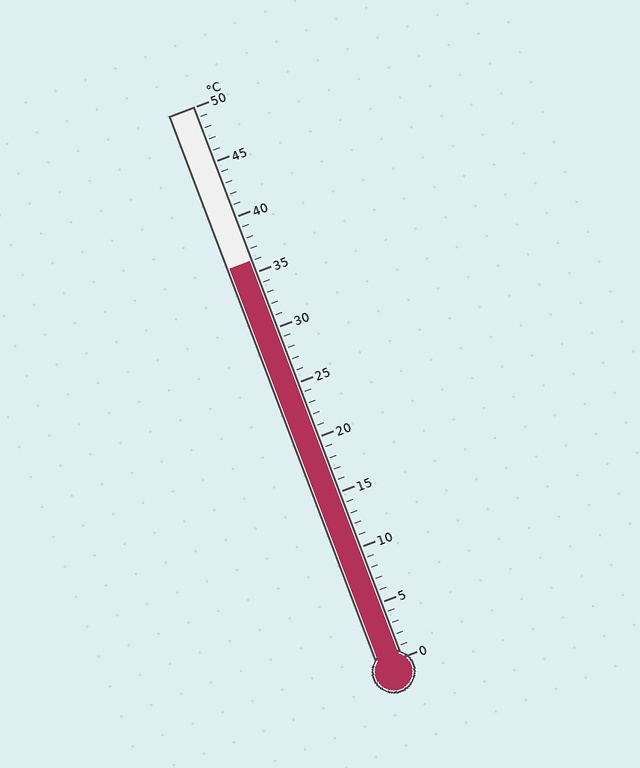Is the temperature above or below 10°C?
The temperature is above 10°C.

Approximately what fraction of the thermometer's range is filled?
The thermometer is filled to approximately 70% of its range.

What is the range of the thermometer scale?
The thermometer scale ranges from 0°C to 50°C.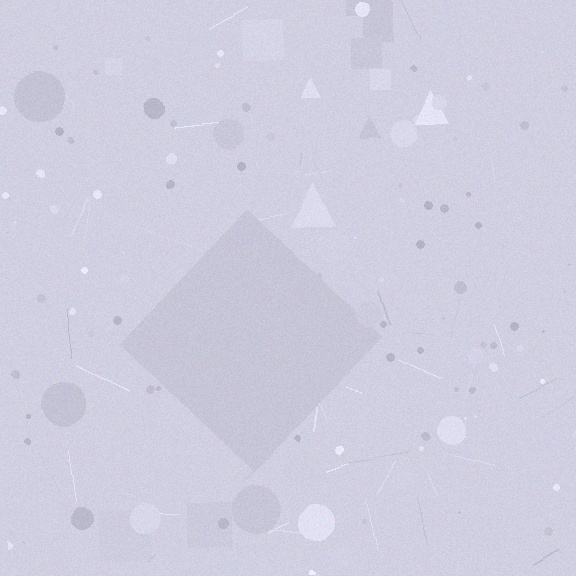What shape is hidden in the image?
A diamond is hidden in the image.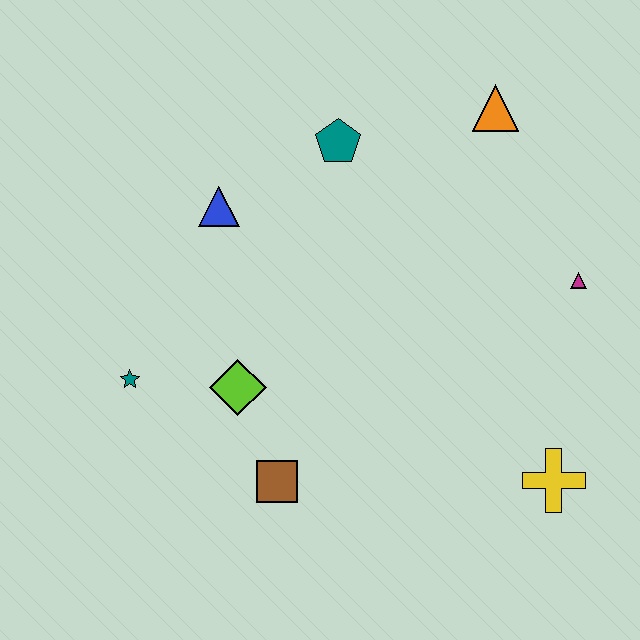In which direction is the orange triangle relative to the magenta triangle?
The orange triangle is above the magenta triangle.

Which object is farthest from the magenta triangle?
The teal star is farthest from the magenta triangle.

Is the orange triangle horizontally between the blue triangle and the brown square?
No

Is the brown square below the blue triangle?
Yes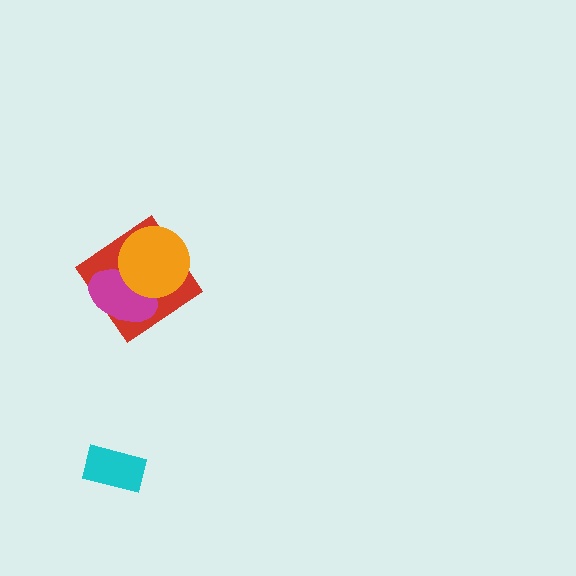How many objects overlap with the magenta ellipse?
2 objects overlap with the magenta ellipse.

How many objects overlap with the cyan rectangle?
0 objects overlap with the cyan rectangle.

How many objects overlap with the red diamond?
2 objects overlap with the red diamond.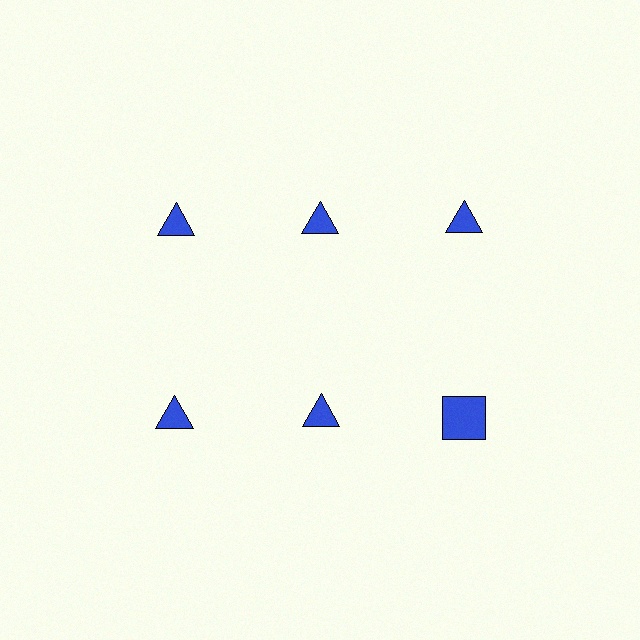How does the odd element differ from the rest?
It has a different shape: square instead of triangle.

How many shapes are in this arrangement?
There are 6 shapes arranged in a grid pattern.